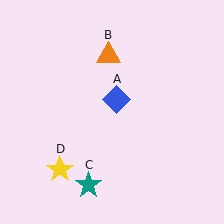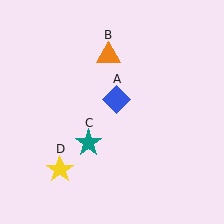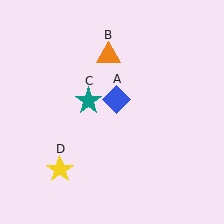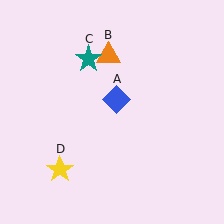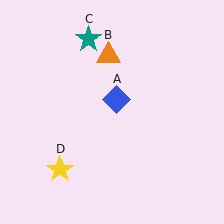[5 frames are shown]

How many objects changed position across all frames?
1 object changed position: teal star (object C).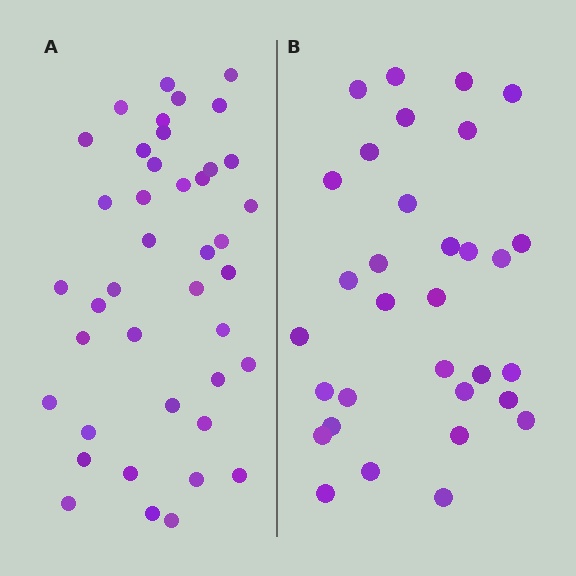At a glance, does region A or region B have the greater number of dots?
Region A (the left region) has more dots.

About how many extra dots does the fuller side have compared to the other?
Region A has roughly 8 or so more dots than region B.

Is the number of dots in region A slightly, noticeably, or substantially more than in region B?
Region A has noticeably more, but not dramatically so. The ratio is roughly 1.3 to 1.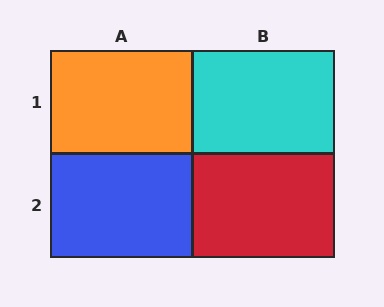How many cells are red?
1 cell is red.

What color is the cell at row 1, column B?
Cyan.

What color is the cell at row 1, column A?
Orange.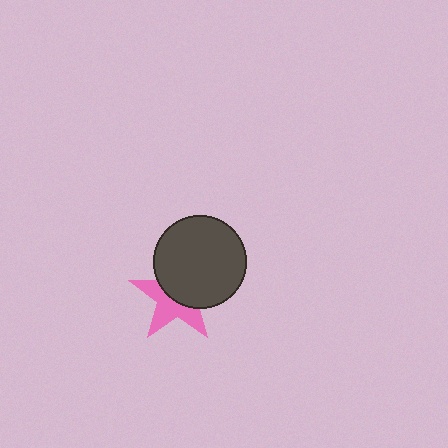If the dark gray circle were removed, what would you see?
You would see the complete pink star.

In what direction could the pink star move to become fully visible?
The pink star could move toward the lower-left. That would shift it out from behind the dark gray circle entirely.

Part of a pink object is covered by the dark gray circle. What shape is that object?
It is a star.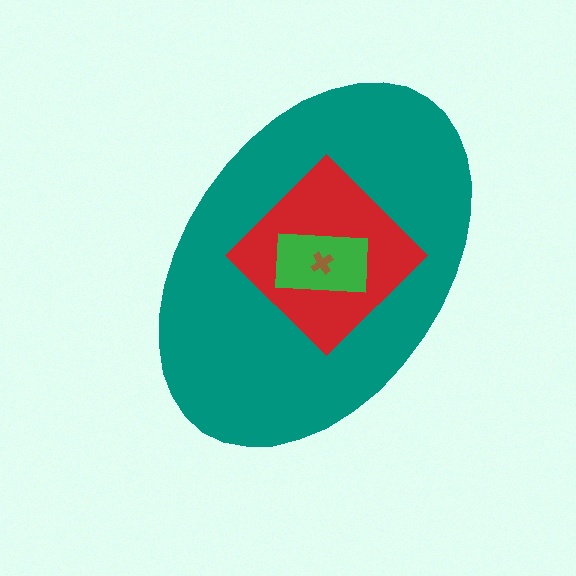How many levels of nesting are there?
4.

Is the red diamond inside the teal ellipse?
Yes.